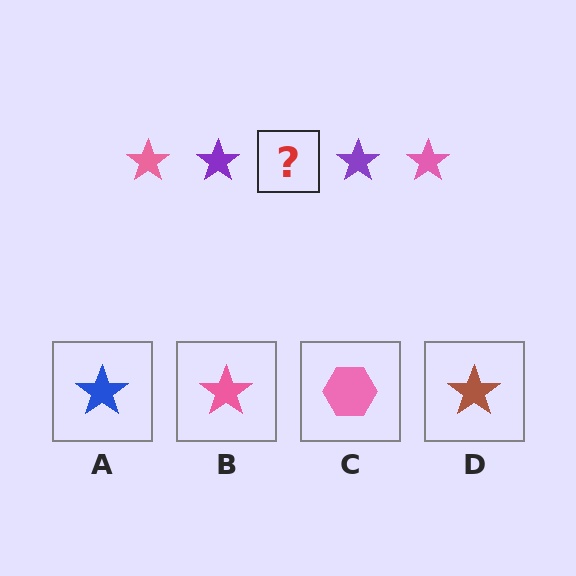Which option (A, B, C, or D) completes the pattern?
B.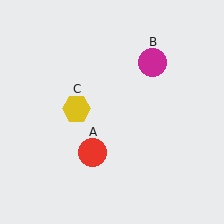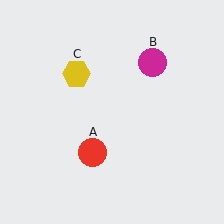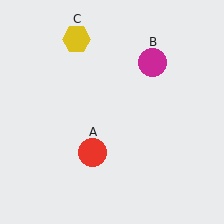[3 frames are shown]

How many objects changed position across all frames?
1 object changed position: yellow hexagon (object C).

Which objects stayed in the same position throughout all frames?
Red circle (object A) and magenta circle (object B) remained stationary.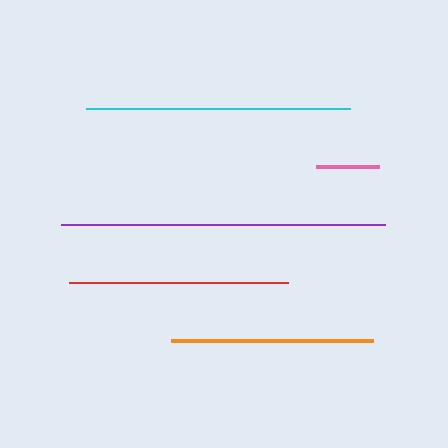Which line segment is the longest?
The purple line is the longest at approximately 324 pixels.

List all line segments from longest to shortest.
From longest to shortest: purple, cyan, red, orange, pink.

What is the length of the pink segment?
The pink segment is approximately 64 pixels long.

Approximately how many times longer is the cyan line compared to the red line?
The cyan line is approximately 1.2 times the length of the red line.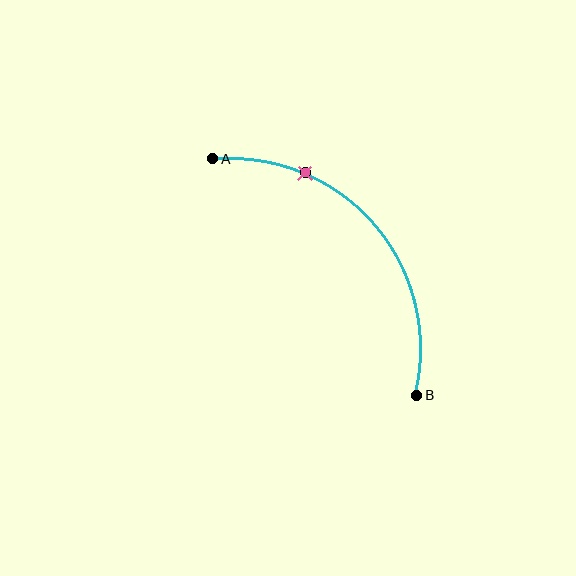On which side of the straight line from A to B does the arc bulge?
The arc bulges above and to the right of the straight line connecting A and B.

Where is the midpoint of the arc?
The arc midpoint is the point on the curve farthest from the straight line joining A and B. It sits above and to the right of that line.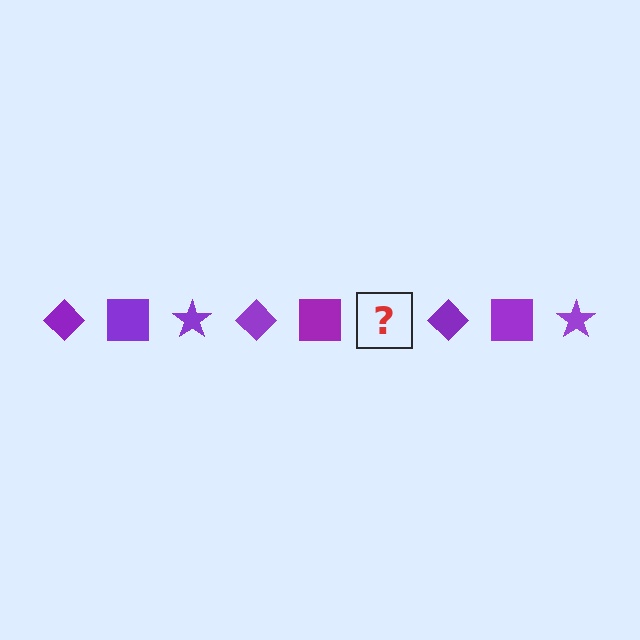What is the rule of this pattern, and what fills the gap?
The rule is that the pattern cycles through diamond, square, star shapes in purple. The gap should be filled with a purple star.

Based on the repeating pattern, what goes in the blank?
The blank should be a purple star.